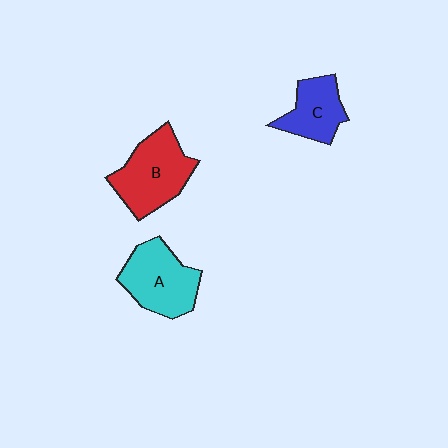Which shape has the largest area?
Shape B (red).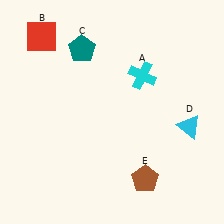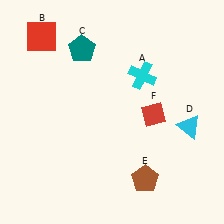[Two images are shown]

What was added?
A red diamond (F) was added in Image 2.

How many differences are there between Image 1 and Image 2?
There is 1 difference between the two images.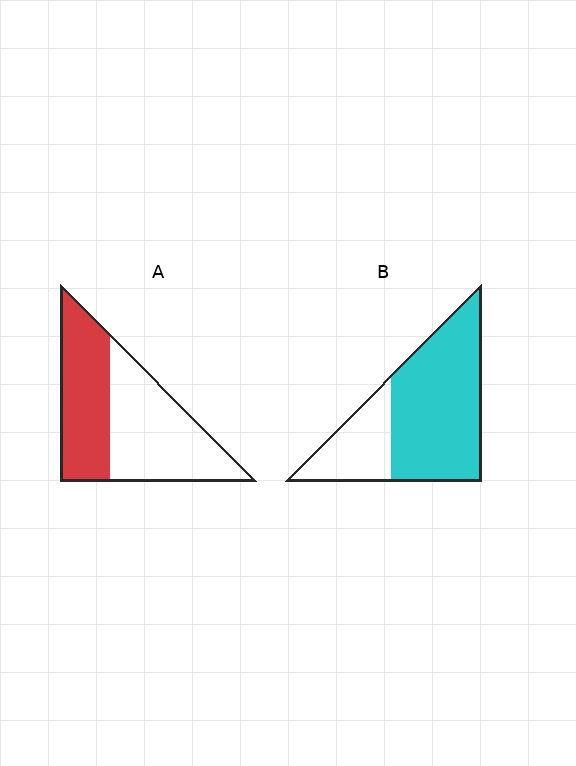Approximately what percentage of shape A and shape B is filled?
A is approximately 45% and B is approximately 70%.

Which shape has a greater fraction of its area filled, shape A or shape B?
Shape B.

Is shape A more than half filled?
No.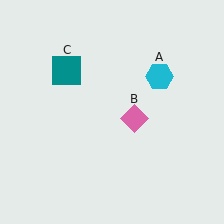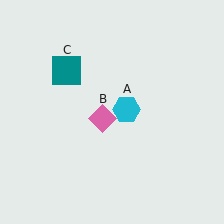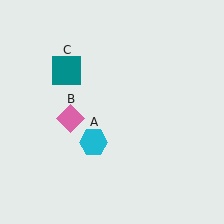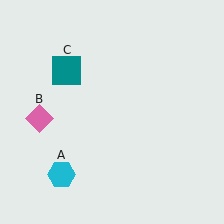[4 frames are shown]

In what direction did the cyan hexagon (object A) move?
The cyan hexagon (object A) moved down and to the left.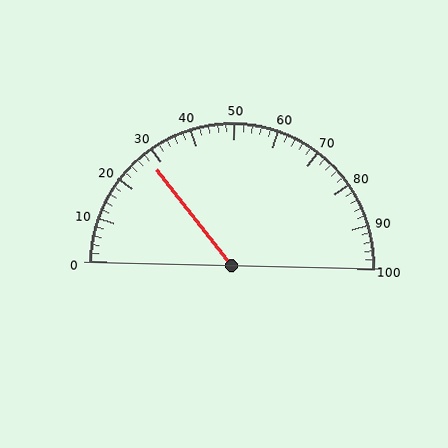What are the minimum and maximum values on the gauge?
The gauge ranges from 0 to 100.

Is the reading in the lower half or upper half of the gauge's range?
The reading is in the lower half of the range (0 to 100).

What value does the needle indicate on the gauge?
The needle indicates approximately 28.